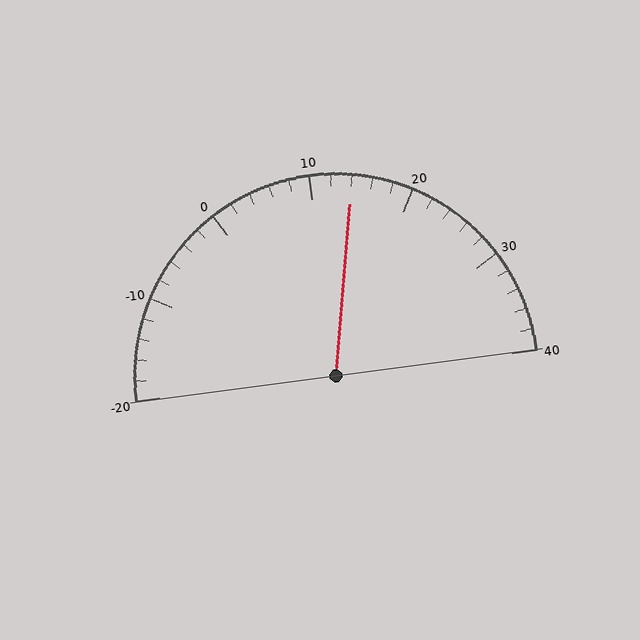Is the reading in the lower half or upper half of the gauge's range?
The reading is in the upper half of the range (-20 to 40).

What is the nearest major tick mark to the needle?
The nearest major tick mark is 10.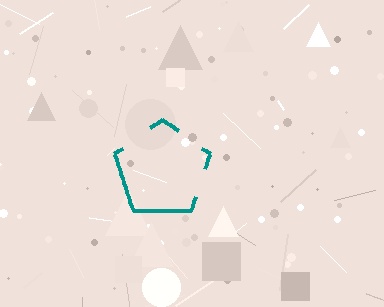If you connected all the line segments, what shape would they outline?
They would outline a pentagon.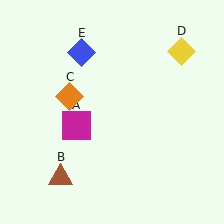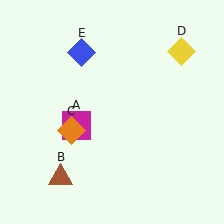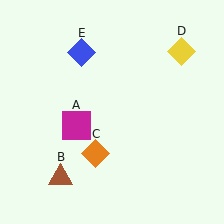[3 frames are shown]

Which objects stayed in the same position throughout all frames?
Magenta square (object A) and brown triangle (object B) and yellow diamond (object D) and blue diamond (object E) remained stationary.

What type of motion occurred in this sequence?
The orange diamond (object C) rotated counterclockwise around the center of the scene.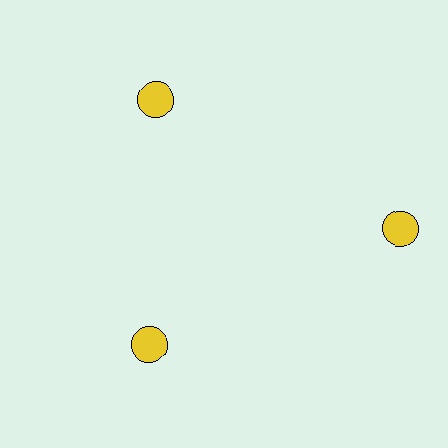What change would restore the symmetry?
The symmetry would be restored by moving it inward, back onto the ring so that all 3 circles sit at equal angles and equal distance from the center.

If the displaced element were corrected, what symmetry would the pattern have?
It would have 3-fold rotational symmetry — the pattern would map onto itself every 120 degrees.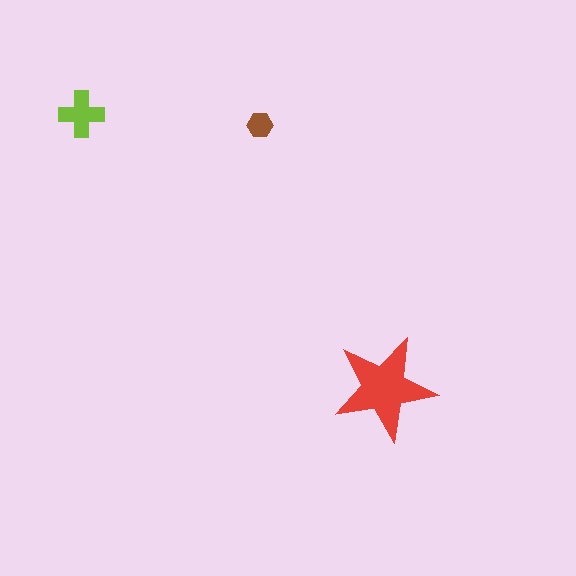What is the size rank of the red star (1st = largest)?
1st.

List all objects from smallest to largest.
The brown hexagon, the lime cross, the red star.